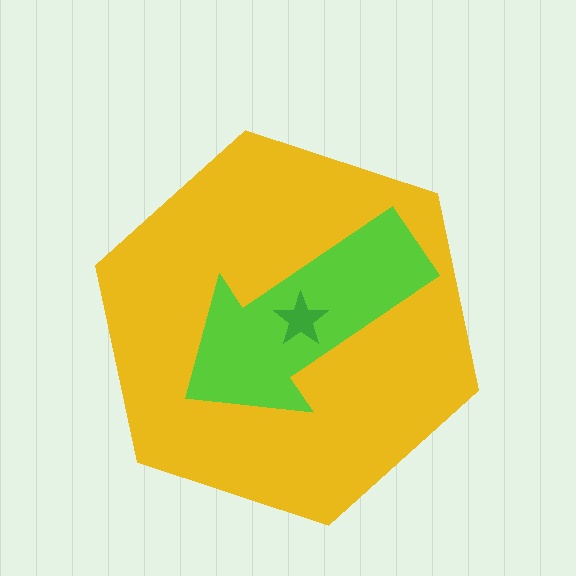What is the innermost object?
The green star.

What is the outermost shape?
The yellow hexagon.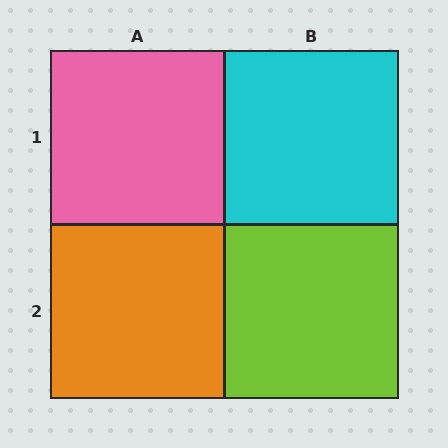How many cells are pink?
1 cell is pink.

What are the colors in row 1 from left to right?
Pink, cyan.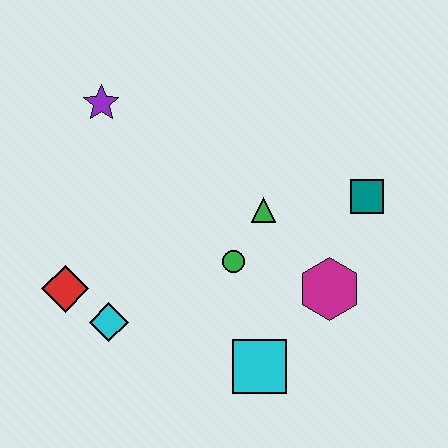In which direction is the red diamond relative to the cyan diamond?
The red diamond is to the left of the cyan diamond.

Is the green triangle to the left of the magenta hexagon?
Yes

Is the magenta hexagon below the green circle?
Yes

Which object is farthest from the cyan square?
The purple star is farthest from the cyan square.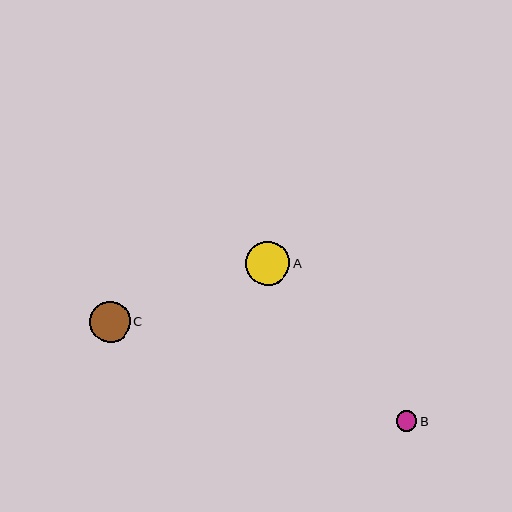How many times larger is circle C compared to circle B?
Circle C is approximately 2.0 times the size of circle B.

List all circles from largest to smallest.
From largest to smallest: A, C, B.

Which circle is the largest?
Circle A is the largest with a size of approximately 44 pixels.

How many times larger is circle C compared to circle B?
Circle C is approximately 2.0 times the size of circle B.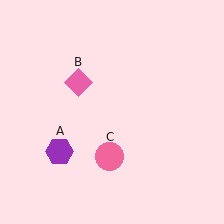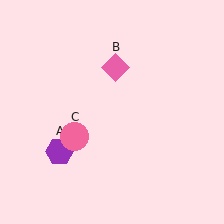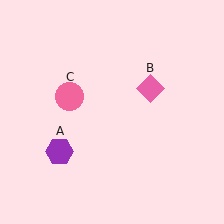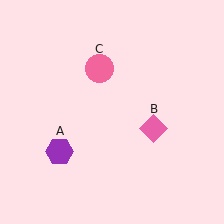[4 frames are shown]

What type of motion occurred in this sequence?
The pink diamond (object B), pink circle (object C) rotated clockwise around the center of the scene.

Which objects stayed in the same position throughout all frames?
Purple hexagon (object A) remained stationary.